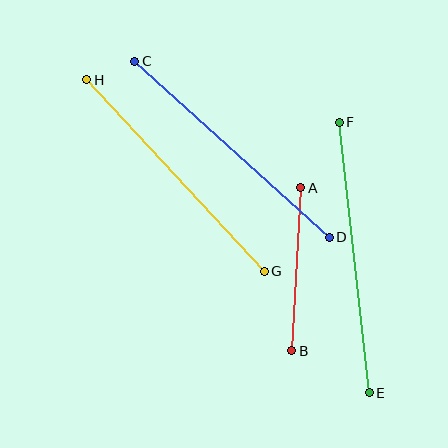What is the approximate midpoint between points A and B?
The midpoint is at approximately (296, 269) pixels.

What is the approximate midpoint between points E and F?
The midpoint is at approximately (354, 258) pixels.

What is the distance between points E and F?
The distance is approximately 272 pixels.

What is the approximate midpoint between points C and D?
The midpoint is at approximately (232, 149) pixels.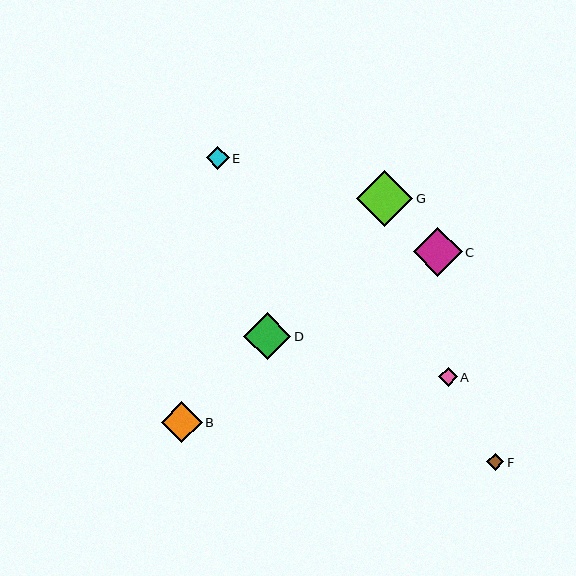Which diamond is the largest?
Diamond G is the largest with a size of approximately 56 pixels.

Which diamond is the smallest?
Diamond F is the smallest with a size of approximately 17 pixels.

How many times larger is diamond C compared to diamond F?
Diamond C is approximately 2.8 times the size of diamond F.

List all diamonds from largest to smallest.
From largest to smallest: G, C, D, B, E, A, F.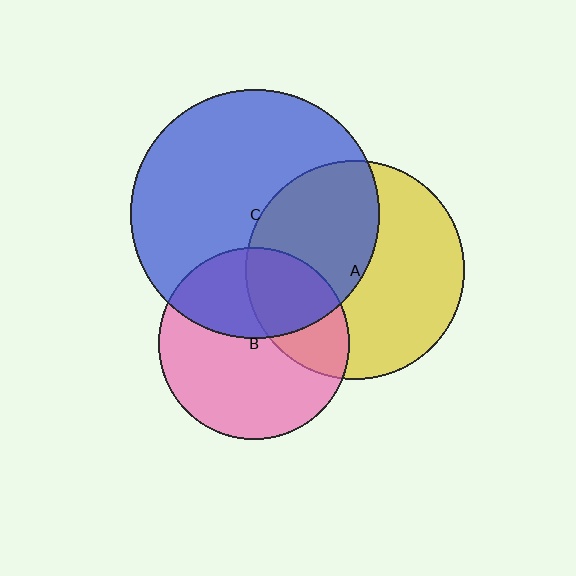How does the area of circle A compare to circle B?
Approximately 1.3 times.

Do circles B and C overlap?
Yes.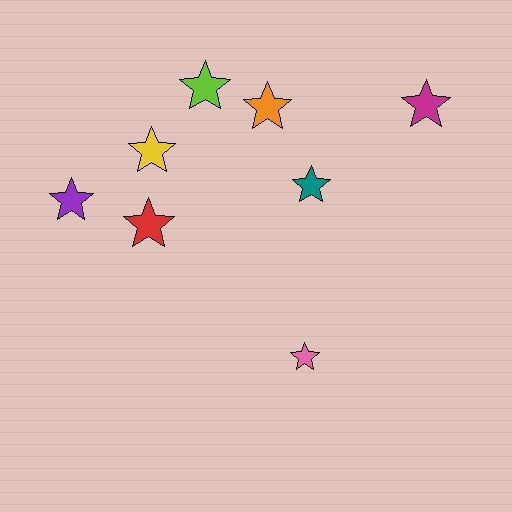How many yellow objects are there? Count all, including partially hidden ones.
There is 1 yellow object.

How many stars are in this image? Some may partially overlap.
There are 8 stars.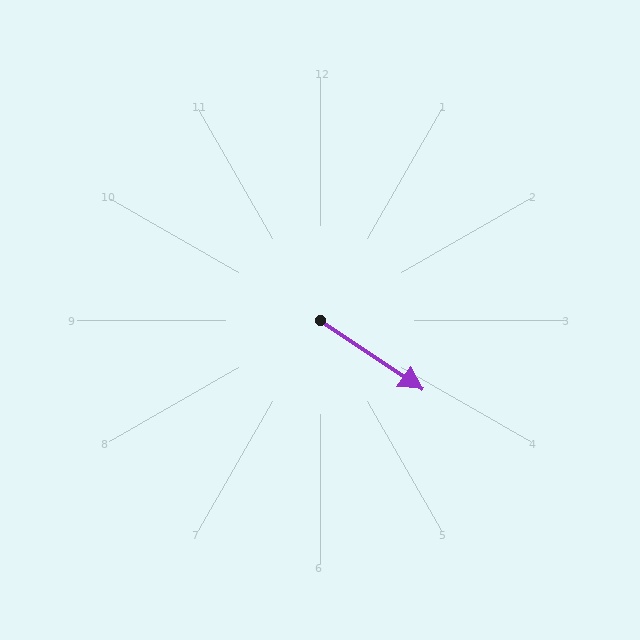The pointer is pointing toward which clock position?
Roughly 4 o'clock.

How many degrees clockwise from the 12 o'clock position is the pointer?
Approximately 124 degrees.